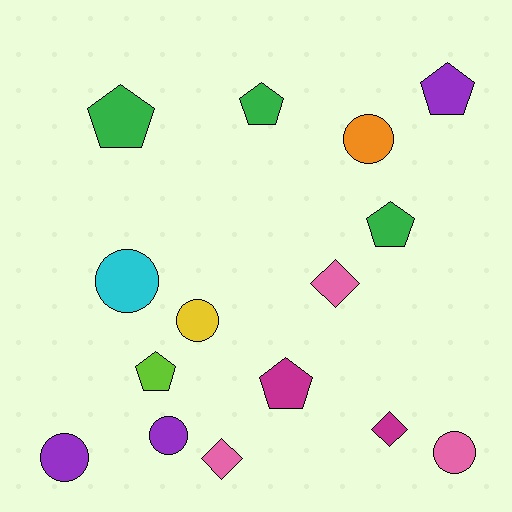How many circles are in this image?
There are 6 circles.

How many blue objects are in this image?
There are no blue objects.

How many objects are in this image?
There are 15 objects.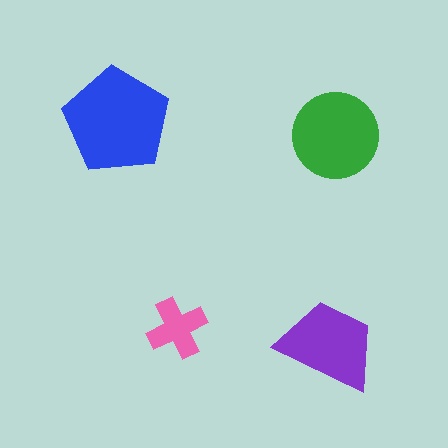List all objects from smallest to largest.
The pink cross, the purple trapezoid, the green circle, the blue pentagon.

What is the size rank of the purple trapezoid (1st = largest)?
3rd.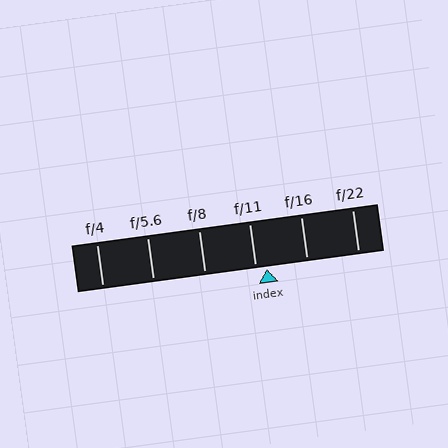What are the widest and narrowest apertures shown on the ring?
The widest aperture shown is f/4 and the narrowest is f/22.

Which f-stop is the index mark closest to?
The index mark is closest to f/11.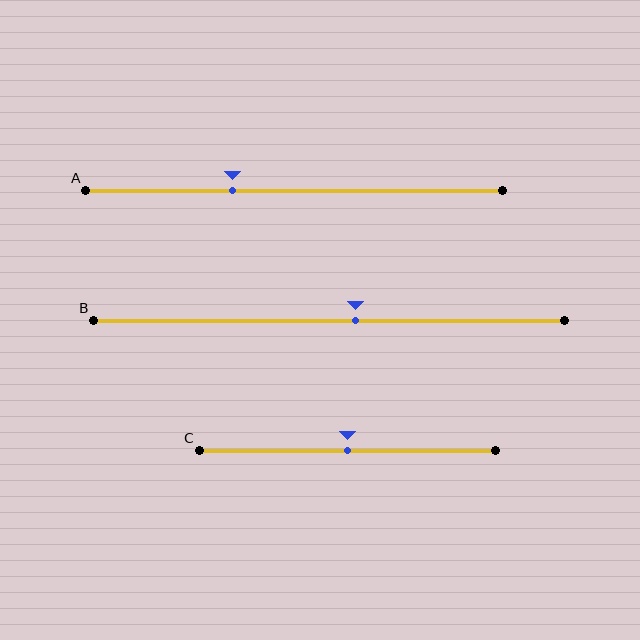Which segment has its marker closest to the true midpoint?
Segment C has its marker closest to the true midpoint.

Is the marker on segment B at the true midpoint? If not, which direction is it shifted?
No, the marker on segment B is shifted to the right by about 6% of the segment length.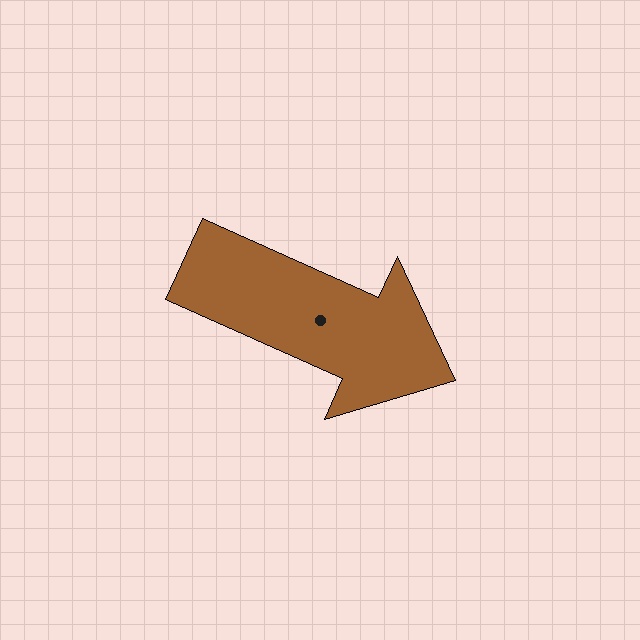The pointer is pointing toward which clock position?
Roughly 4 o'clock.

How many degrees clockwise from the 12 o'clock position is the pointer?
Approximately 114 degrees.